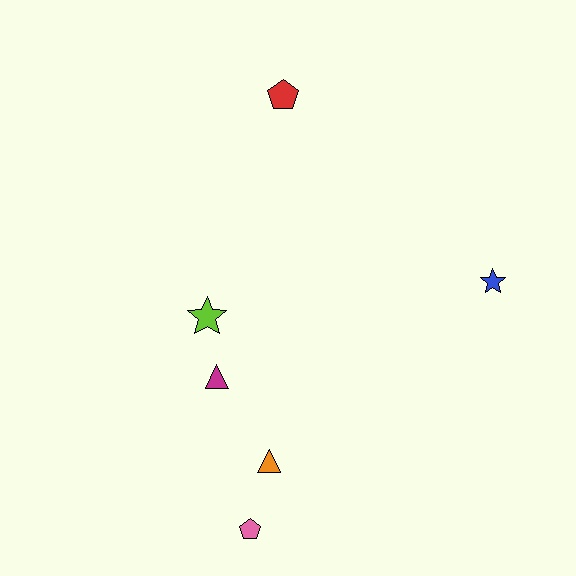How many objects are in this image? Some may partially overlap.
There are 6 objects.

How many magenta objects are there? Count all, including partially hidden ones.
There is 1 magenta object.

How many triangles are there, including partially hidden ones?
There are 2 triangles.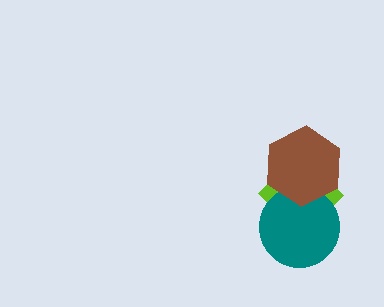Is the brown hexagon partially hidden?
No, no other shape covers it.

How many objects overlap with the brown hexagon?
2 objects overlap with the brown hexagon.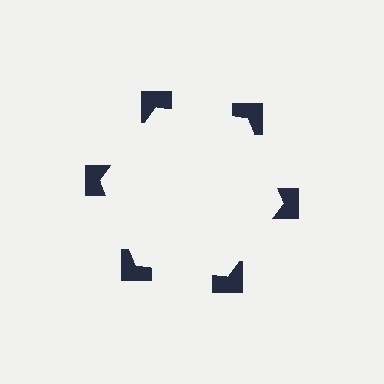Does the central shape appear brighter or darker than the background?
It typically appears slightly brighter than the background, even though no actual brightness change is drawn.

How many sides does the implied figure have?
6 sides.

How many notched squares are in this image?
There are 6 — one at each vertex of the illusory hexagon.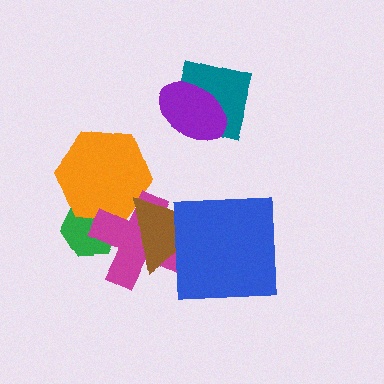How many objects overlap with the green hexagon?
2 objects overlap with the green hexagon.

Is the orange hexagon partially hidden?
Yes, it is partially covered by another shape.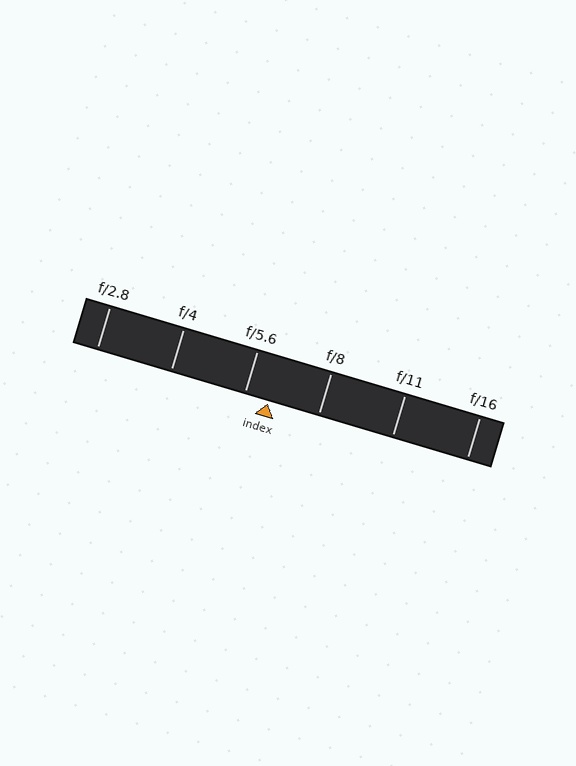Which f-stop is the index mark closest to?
The index mark is closest to f/5.6.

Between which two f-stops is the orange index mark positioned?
The index mark is between f/5.6 and f/8.